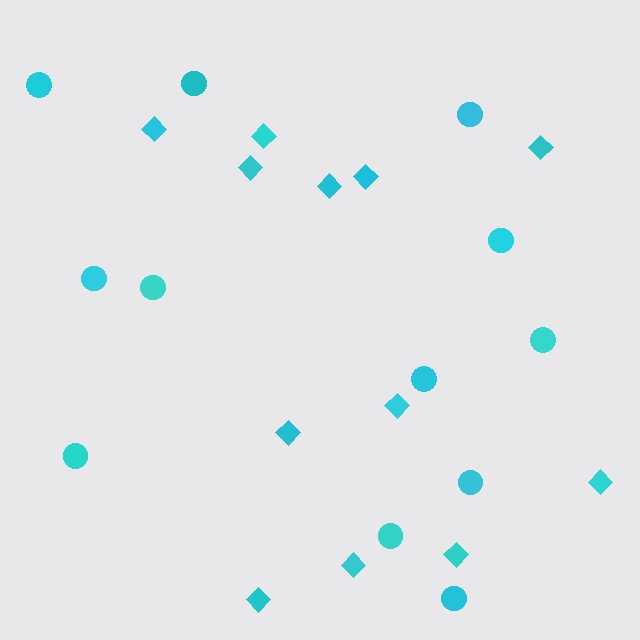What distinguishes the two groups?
There are 2 groups: one group of diamonds (12) and one group of circles (12).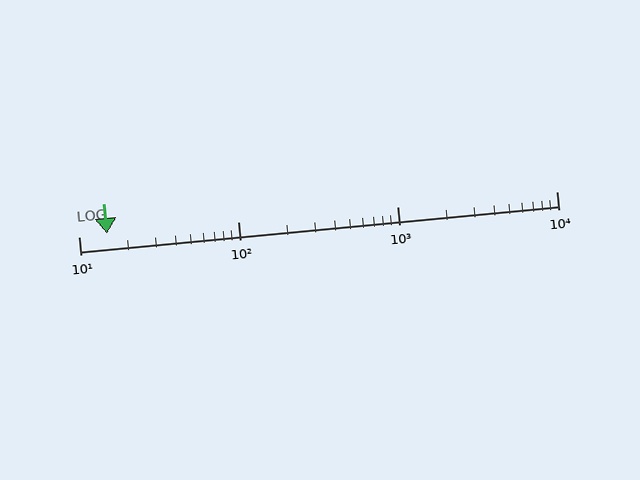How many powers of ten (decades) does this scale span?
The scale spans 3 decades, from 10 to 10000.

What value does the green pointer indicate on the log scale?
The pointer indicates approximately 15.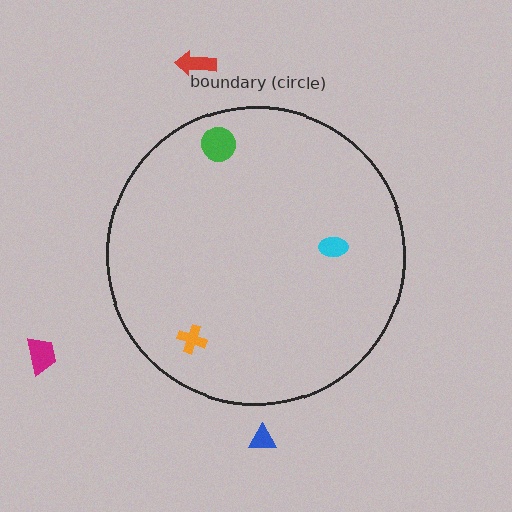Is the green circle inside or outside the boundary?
Inside.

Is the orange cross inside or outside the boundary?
Inside.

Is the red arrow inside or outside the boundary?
Outside.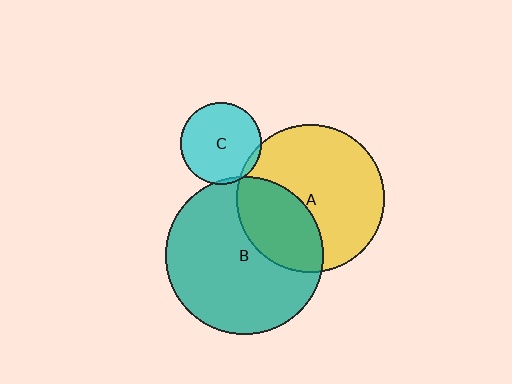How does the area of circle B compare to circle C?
Approximately 3.8 times.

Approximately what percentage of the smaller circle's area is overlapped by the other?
Approximately 5%.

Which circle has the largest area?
Circle B (teal).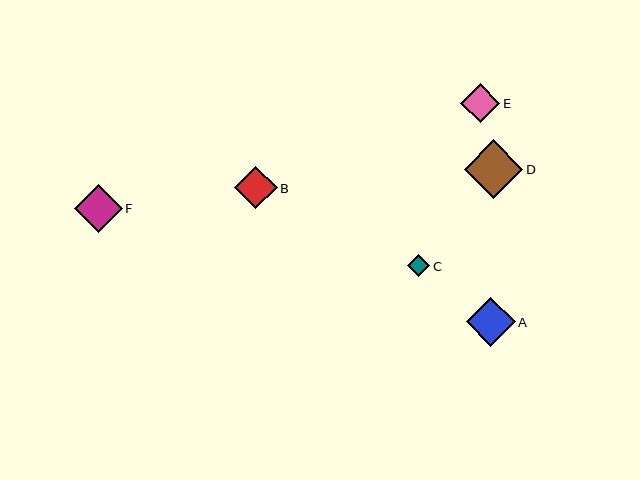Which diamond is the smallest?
Diamond C is the smallest with a size of approximately 22 pixels.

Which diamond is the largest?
Diamond D is the largest with a size of approximately 59 pixels.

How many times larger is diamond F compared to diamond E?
Diamond F is approximately 1.2 times the size of diamond E.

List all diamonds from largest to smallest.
From largest to smallest: D, A, F, B, E, C.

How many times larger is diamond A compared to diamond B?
Diamond A is approximately 1.1 times the size of diamond B.